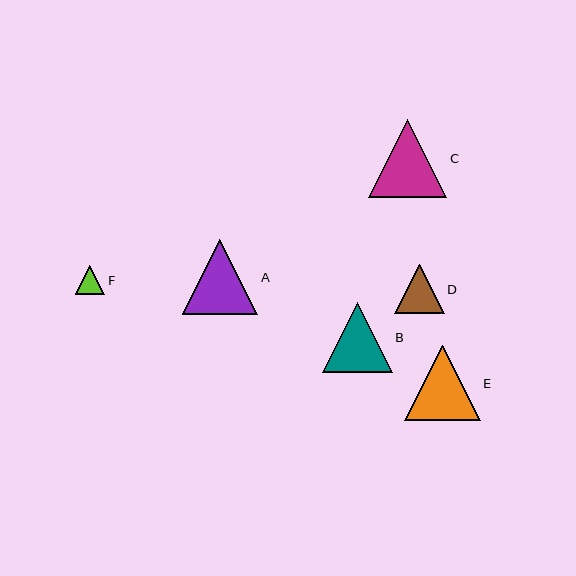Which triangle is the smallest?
Triangle F is the smallest with a size of approximately 29 pixels.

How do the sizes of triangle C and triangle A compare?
Triangle C and triangle A are approximately the same size.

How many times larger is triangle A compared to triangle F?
Triangle A is approximately 2.6 times the size of triangle F.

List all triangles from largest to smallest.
From largest to smallest: C, E, A, B, D, F.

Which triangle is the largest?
Triangle C is the largest with a size of approximately 78 pixels.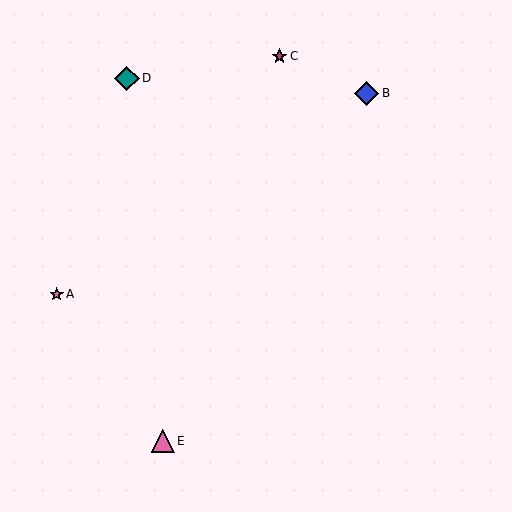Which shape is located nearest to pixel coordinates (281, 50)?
The magenta star (labeled C) at (279, 56) is nearest to that location.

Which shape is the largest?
The teal diamond (labeled D) is the largest.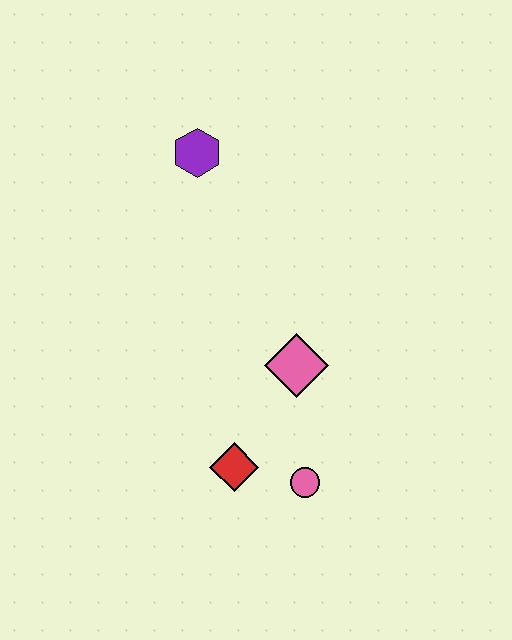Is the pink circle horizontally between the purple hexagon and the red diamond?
No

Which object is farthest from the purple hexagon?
The pink circle is farthest from the purple hexagon.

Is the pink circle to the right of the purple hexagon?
Yes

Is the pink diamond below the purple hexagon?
Yes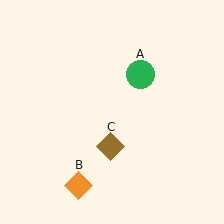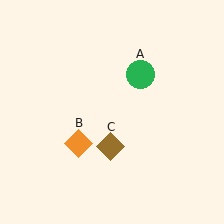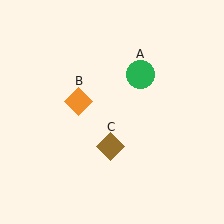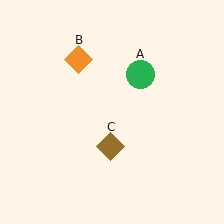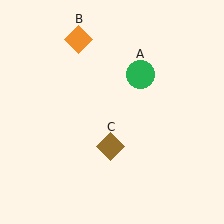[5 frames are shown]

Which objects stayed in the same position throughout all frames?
Green circle (object A) and brown diamond (object C) remained stationary.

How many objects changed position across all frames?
1 object changed position: orange diamond (object B).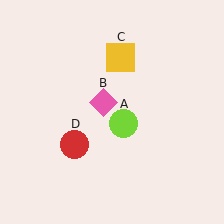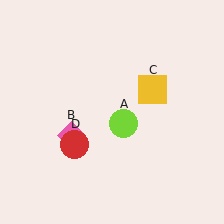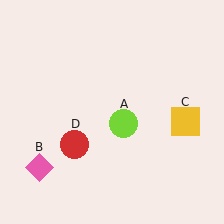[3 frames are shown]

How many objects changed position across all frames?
2 objects changed position: pink diamond (object B), yellow square (object C).